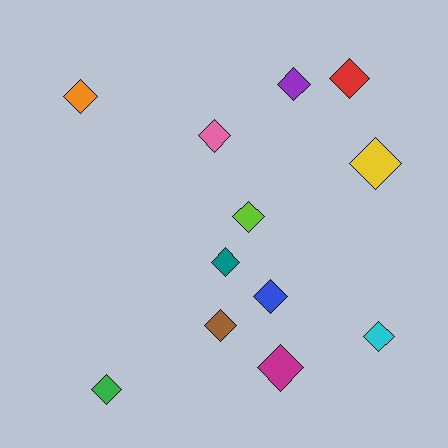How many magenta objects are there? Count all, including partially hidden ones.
There is 1 magenta object.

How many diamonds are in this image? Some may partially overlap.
There are 12 diamonds.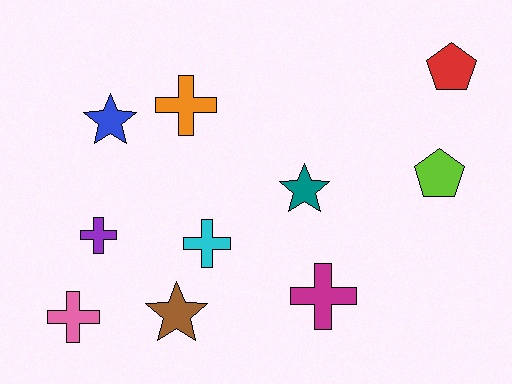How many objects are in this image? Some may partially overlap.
There are 10 objects.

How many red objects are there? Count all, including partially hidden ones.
There is 1 red object.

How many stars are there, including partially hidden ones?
There are 3 stars.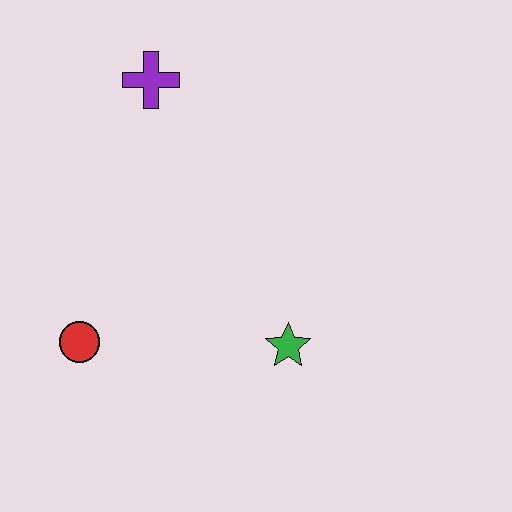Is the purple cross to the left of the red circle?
No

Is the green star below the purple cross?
Yes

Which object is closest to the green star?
The red circle is closest to the green star.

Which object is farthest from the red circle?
The purple cross is farthest from the red circle.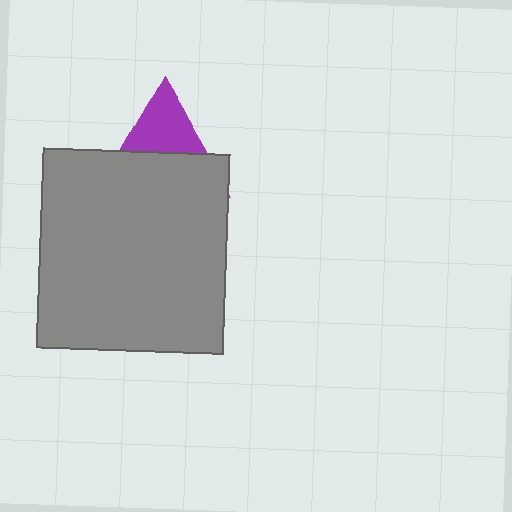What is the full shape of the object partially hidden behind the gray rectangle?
The partially hidden object is a purple triangle.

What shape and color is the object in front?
The object in front is a gray rectangle.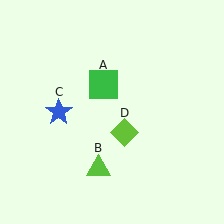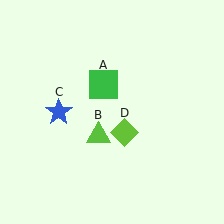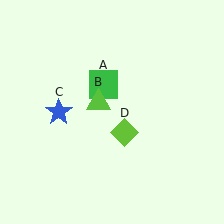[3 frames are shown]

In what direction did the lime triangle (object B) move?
The lime triangle (object B) moved up.